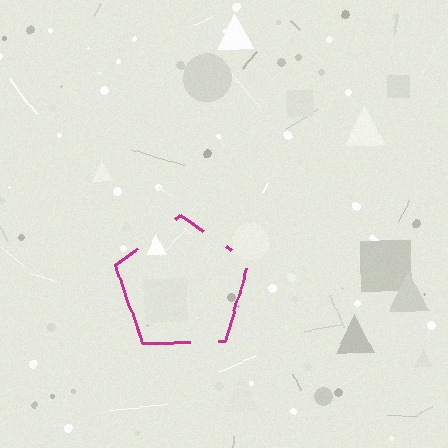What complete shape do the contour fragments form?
The contour fragments form a pentagon.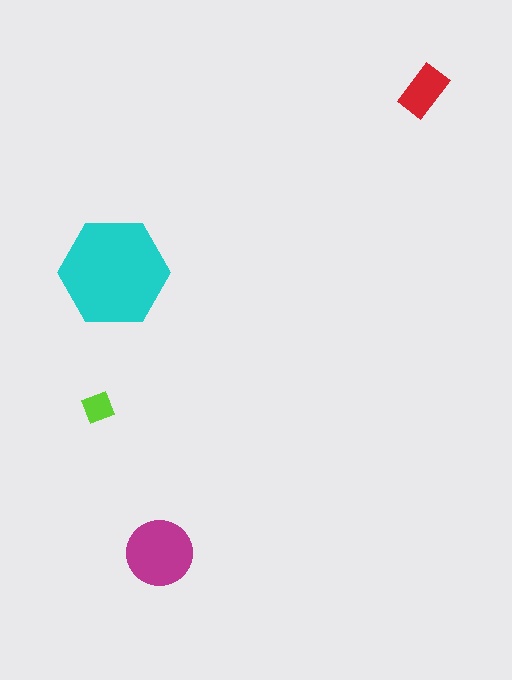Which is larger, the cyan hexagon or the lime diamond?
The cyan hexagon.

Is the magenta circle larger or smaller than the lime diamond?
Larger.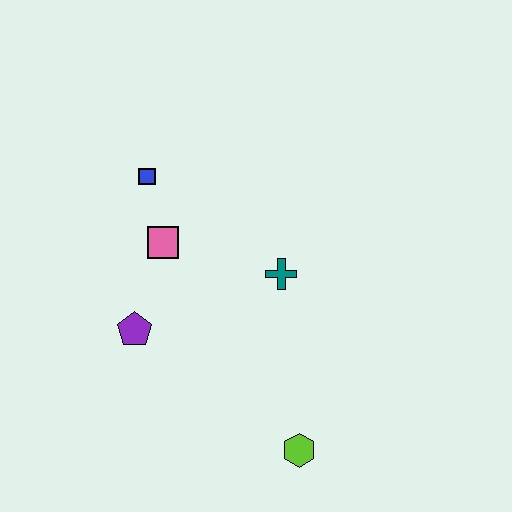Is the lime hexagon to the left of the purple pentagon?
No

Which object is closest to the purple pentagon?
The pink square is closest to the purple pentagon.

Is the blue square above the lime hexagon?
Yes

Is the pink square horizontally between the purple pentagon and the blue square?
No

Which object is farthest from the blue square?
The lime hexagon is farthest from the blue square.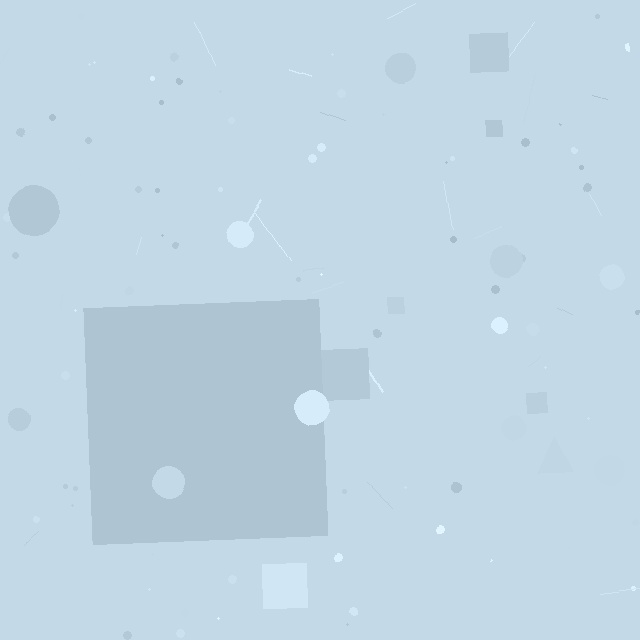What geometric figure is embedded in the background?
A square is embedded in the background.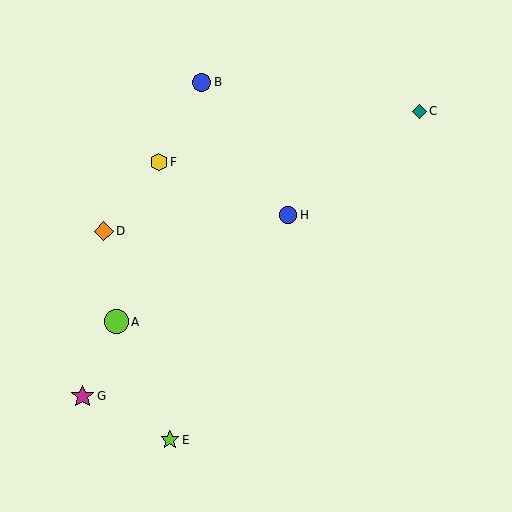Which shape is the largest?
The lime circle (labeled A) is the largest.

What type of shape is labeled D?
Shape D is an orange diamond.